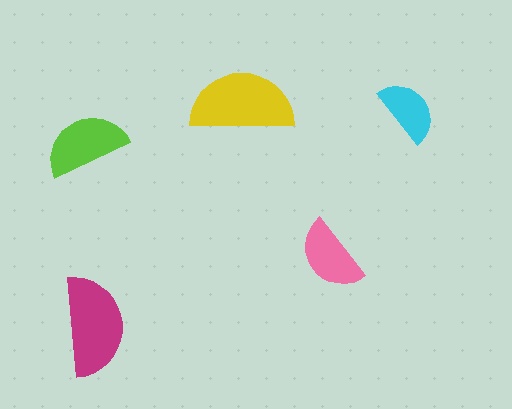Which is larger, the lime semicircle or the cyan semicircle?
The lime one.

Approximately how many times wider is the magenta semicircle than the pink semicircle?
About 1.5 times wider.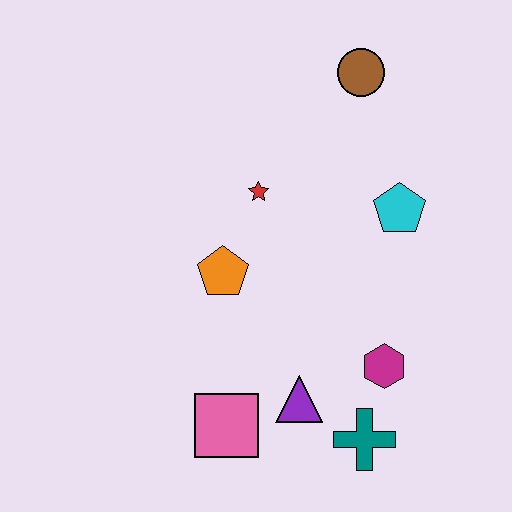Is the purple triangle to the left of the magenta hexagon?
Yes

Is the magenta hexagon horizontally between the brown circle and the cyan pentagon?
Yes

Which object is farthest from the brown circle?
The pink square is farthest from the brown circle.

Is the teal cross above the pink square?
No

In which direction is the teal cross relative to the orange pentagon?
The teal cross is below the orange pentagon.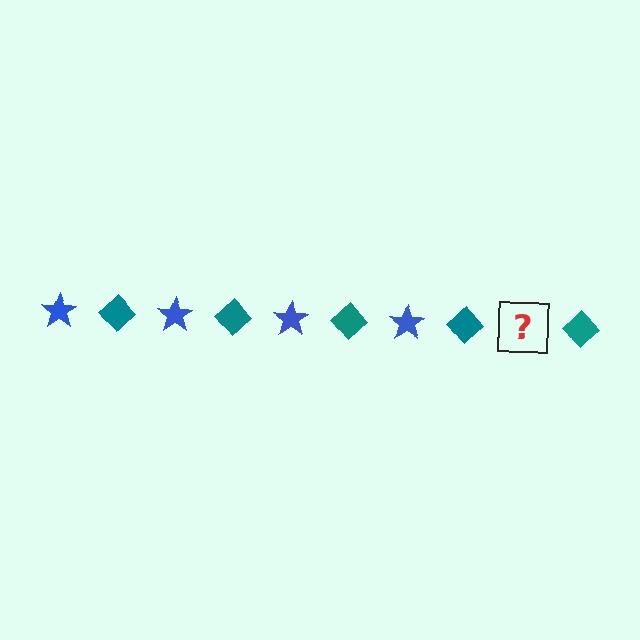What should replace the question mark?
The question mark should be replaced with a blue star.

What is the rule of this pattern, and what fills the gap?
The rule is that the pattern alternates between blue star and teal diamond. The gap should be filled with a blue star.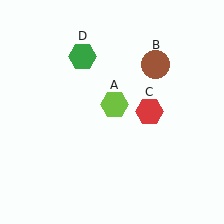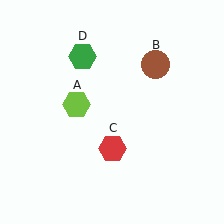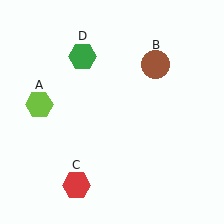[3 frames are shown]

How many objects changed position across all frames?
2 objects changed position: lime hexagon (object A), red hexagon (object C).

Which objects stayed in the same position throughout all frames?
Brown circle (object B) and green hexagon (object D) remained stationary.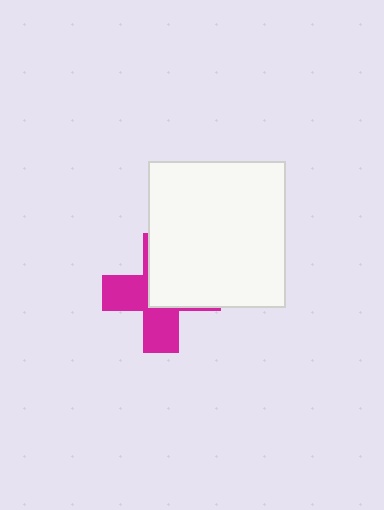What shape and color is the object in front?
The object in front is a white rectangle.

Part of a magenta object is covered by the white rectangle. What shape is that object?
It is a cross.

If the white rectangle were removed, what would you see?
You would see the complete magenta cross.